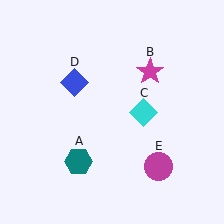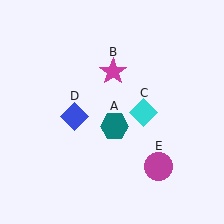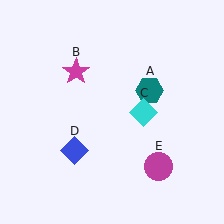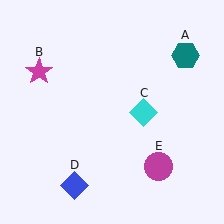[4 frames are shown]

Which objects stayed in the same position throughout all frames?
Cyan diamond (object C) and magenta circle (object E) remained stationary.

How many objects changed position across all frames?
3 objects changed position: teal hexagon (object A), magenta star (object B), blue diamond (object D).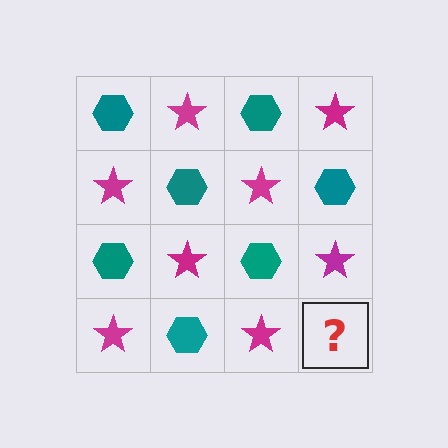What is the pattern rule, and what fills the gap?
The rule is that it alternates teal hexagon and magenta star in a checkerboard pattern. The gap should be filled with a teal hexagon.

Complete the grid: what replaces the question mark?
The question mark should be replaced with a teal hexagon.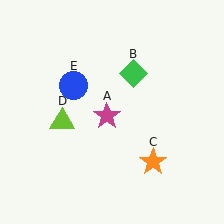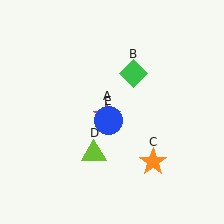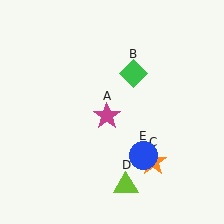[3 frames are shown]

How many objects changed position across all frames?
2 objects changed position: lime triangle (object D), blue circle (object E).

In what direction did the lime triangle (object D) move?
The lime triangle (object D) moved down and to the right.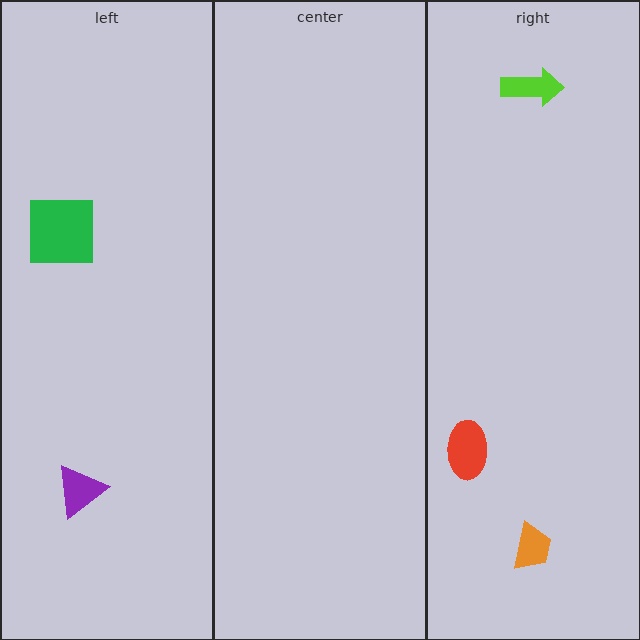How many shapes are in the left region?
2.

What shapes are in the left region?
The purple triangle, the green square.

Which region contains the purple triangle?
The left region.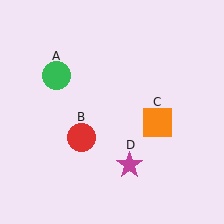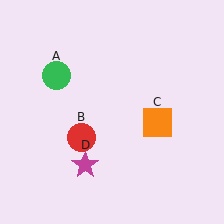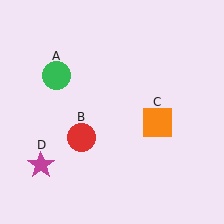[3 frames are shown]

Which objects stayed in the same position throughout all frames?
Green circle (object A) and red circle (object B) and orange square (object C) remained stationary.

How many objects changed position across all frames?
1 object changed position: magenta star (object D).